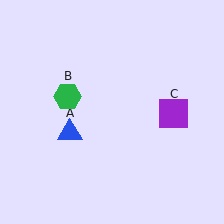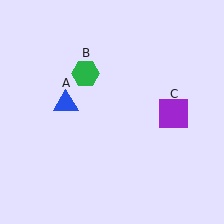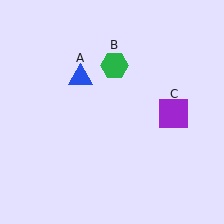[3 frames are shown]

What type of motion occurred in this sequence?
The blue triangle (object A), green hexagon (object B) rotated clockwise around the center of the scene.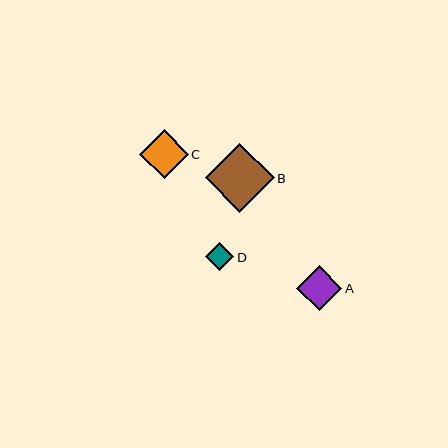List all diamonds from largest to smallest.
From largest to smallest: B, C, A, D.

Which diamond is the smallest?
Diamond D is the smallest with a size of approximately 28 pixels.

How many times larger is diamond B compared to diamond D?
Diamond B is approximately 2.4 times the size of diamond D.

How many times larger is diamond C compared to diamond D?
Diamond C is approximately 1.7 times the size of diamond D.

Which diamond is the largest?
Diamond B is the largest with a size of approximately 69 pixels.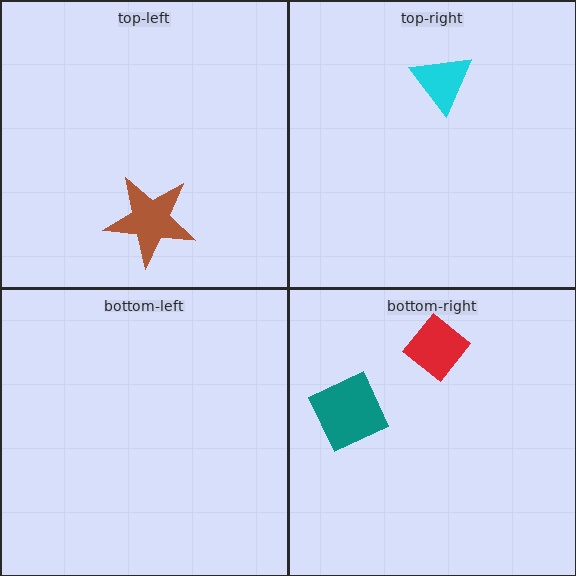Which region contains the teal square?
The bottom-right region.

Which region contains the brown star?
The top-left region.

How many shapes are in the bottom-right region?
2.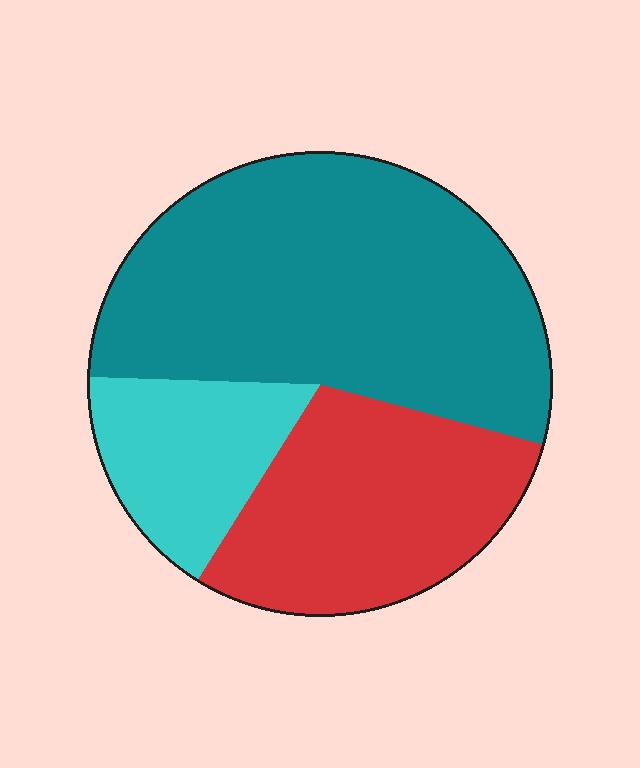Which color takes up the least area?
Cyan, at roughly 15%.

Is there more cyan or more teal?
Teal.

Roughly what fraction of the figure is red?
Red covers around 30% of the figure.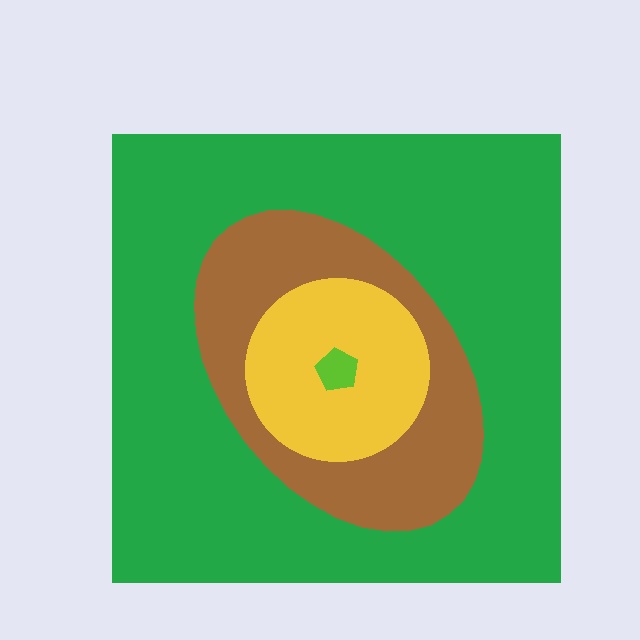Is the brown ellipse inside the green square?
Yes.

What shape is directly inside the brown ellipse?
The yellow circle.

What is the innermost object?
The lime pentagon.